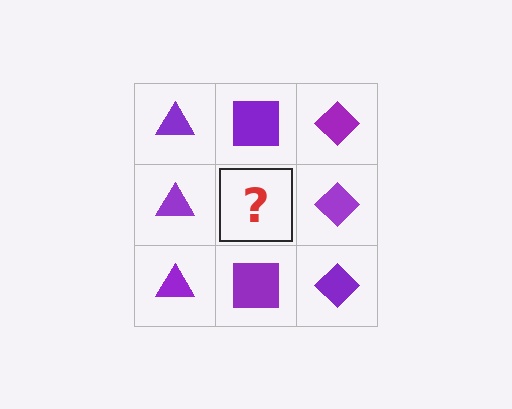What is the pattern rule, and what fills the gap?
The rule is that each column has a consistent shape. The gap should be filled with a purple square.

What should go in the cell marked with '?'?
The missing cell should contain a purple square.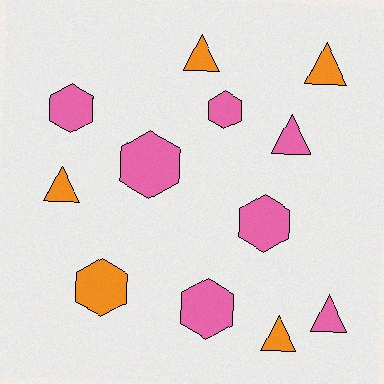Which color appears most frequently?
Pink, with 7 objects.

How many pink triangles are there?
There are 2 pink triangles.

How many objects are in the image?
There are 12 objects.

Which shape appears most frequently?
Triangle, with 6 objects.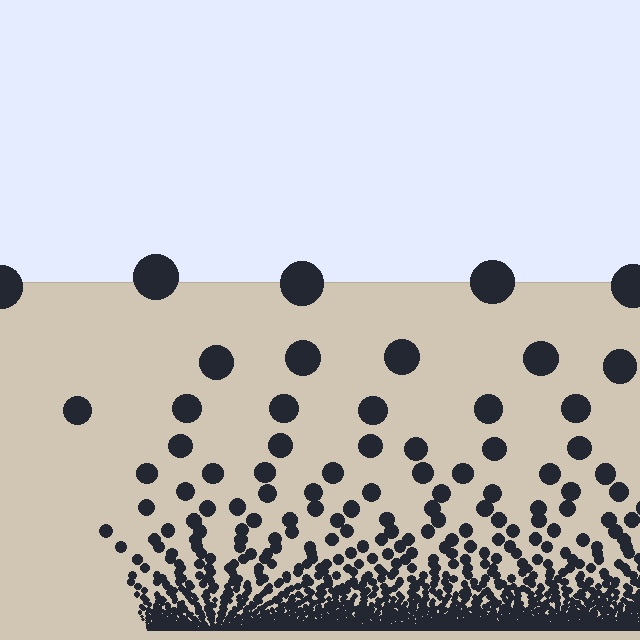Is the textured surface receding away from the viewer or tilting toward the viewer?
The surface appears to tilt toward the viewer. Texture elements get larger and sparser toward the top.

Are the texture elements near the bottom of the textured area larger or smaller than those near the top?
Smaller. The gradient is inverted — elements near the bottom are smaller and denser.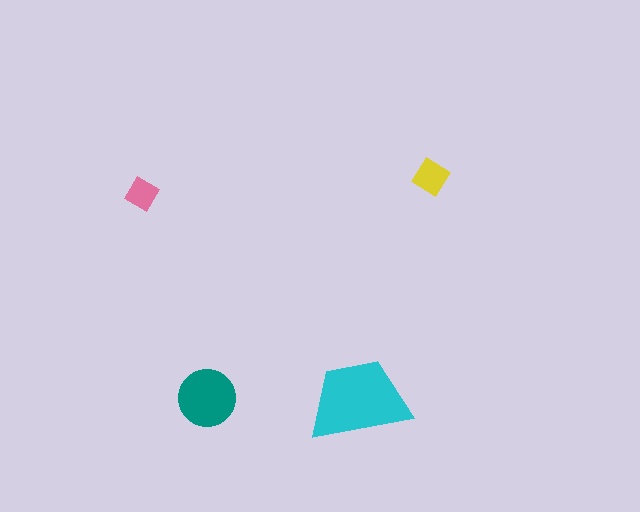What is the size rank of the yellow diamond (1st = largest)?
3rd.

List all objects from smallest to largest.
The pink diamond, the yellow diamond, the teal circle, the cyan trapezoid.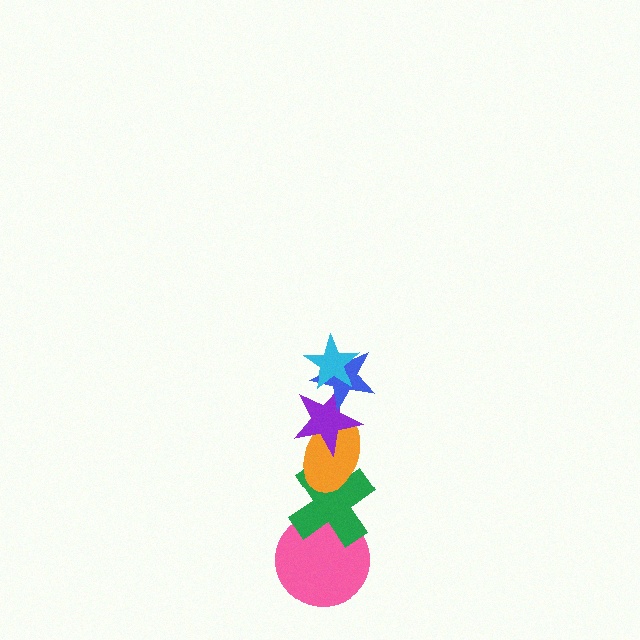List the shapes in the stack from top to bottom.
From top to bottom: the cyan star, the blue star, the purple star, the orange ellipse, the green cross, the pink circle.